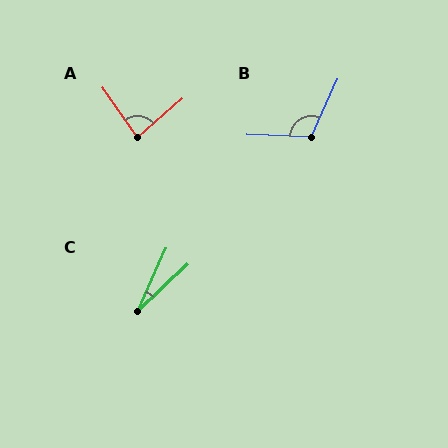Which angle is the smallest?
C, at approximately 23 degrees.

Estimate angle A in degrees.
Approximately 83 degrees.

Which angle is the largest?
B, at approximately 112 degrees.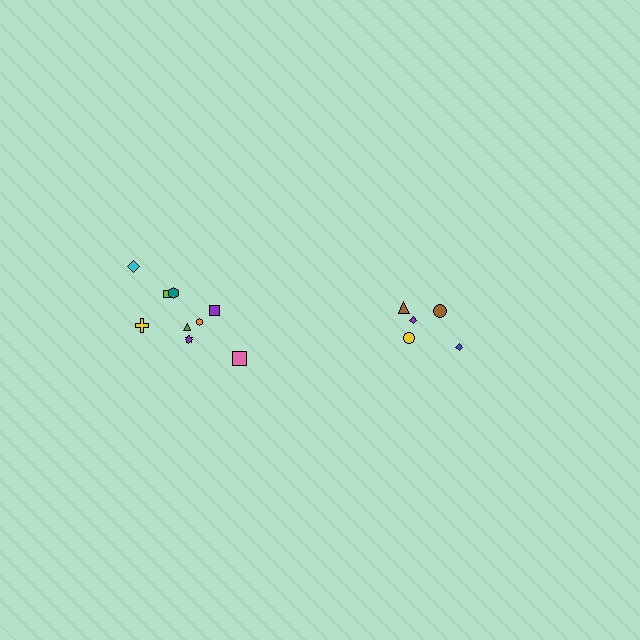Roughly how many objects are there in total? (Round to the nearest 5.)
Roughly 15 objects in total.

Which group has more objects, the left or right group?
The left group.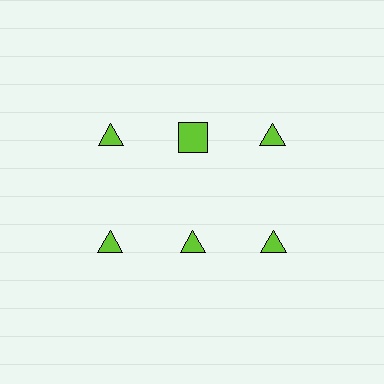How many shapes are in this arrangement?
There are 6 shapes arranged in a grid pattern.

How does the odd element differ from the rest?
It has a different shape: square instead of triangle.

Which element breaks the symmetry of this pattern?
The lime square in the top row, second from left column breaks the symmetry. All other shapes are lime triangles.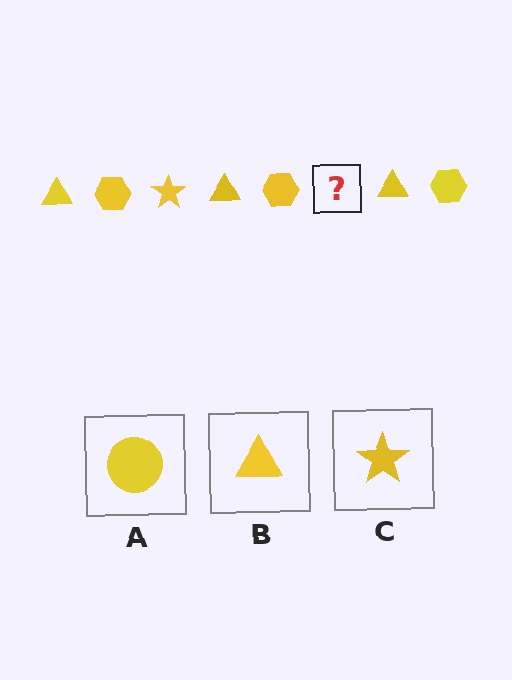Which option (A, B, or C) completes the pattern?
C.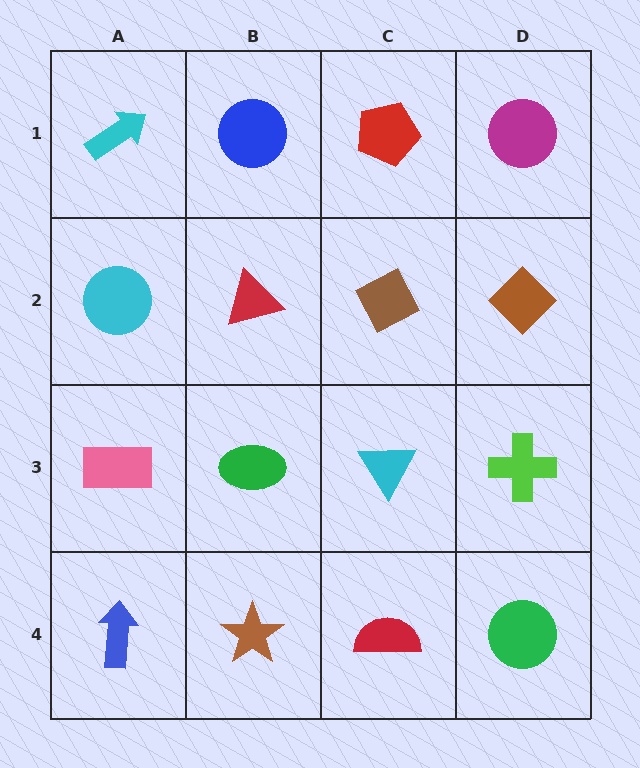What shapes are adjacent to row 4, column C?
A cyan triangle (row 3, column C), a brown star (row 4, column B), a green circle (row 4, column D).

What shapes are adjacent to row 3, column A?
A cyan circle (row 2, column A), a blue arrow (row 4, column A), a green ellipse (row 3, column B).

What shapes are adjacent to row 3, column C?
A brown diamond (row 2, column C), a red semicircle (row 4, column C), a green ellipse (row 3, column B), a lime cross (row 3, column D).